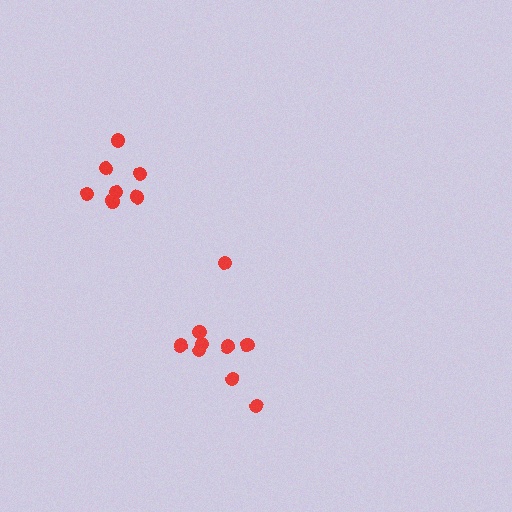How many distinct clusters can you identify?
There are 2 distinct clusters.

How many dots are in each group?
Group 1: 9 dots, Group 2: 7 dots (16 total).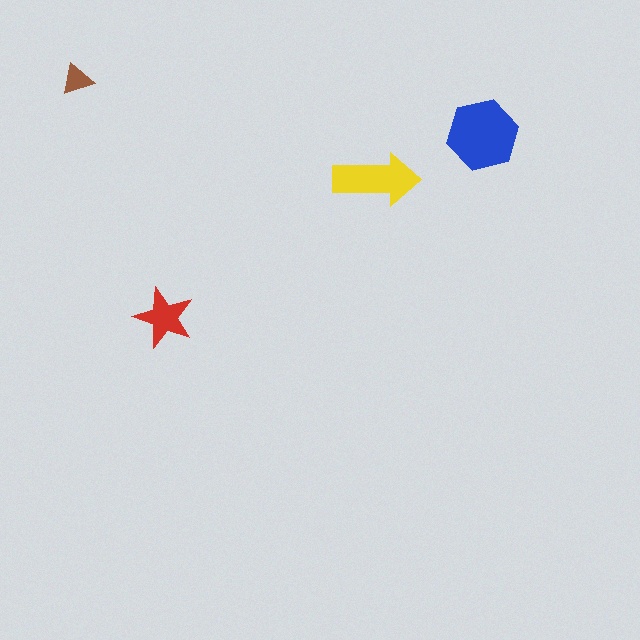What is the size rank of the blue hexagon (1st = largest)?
1st.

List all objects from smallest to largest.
The brown triangle, the red star, the yellow arrow, the blue hexagon.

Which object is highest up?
The brown triangle is topmost.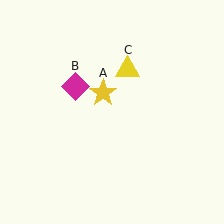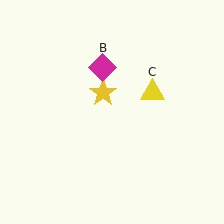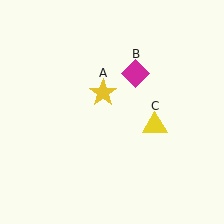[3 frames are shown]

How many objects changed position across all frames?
2 objects changed position: magenta diamond (object B), yellow triangle (object C).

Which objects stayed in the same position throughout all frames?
Yellow star (object A) remained stationary.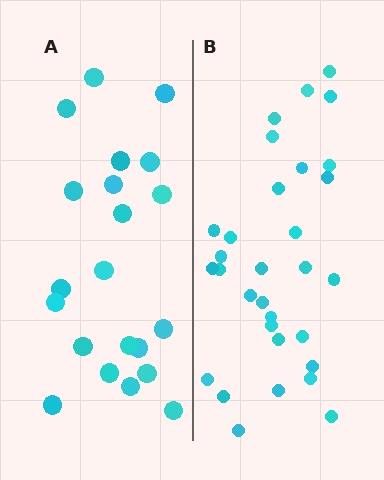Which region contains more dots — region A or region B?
Region B (the right region) has more dots.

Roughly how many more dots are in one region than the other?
Region B has roughly 10 or so more dots than region A.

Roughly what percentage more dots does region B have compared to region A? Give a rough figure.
About 50% more.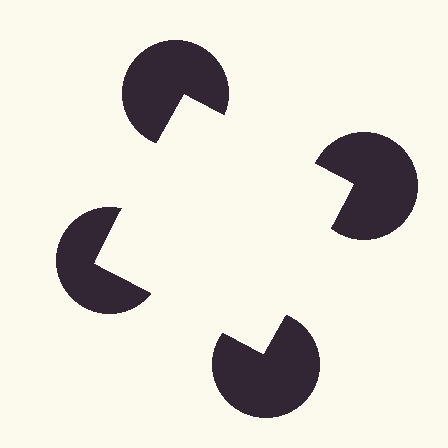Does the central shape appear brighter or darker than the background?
It typically appears slightly brighter than the background, even though no actual brightness change is drawn.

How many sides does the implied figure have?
4 sides.